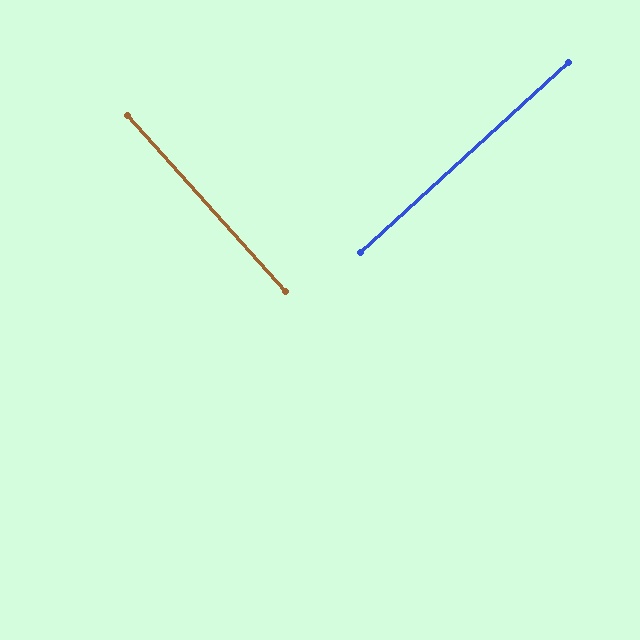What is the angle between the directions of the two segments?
Approximately 90 degrees.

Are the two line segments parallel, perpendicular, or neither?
Perpendicular — they meet at approximately 90°.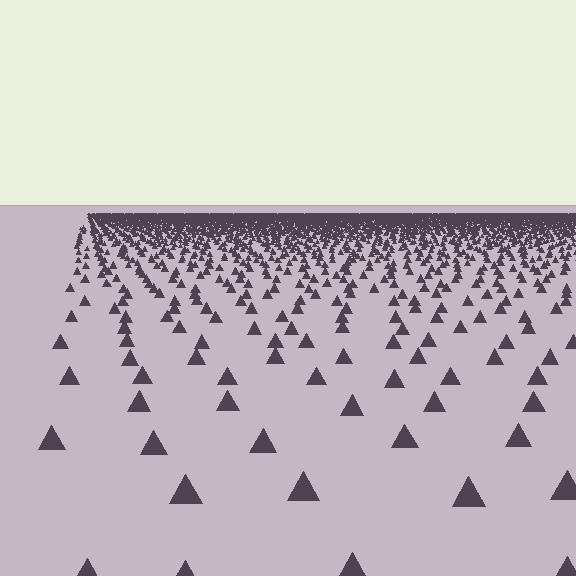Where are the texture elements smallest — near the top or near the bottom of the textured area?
Near the top.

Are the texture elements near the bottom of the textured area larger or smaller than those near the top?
Larger. Near the bottom, elements are closer to the viewer and appear at a bigger on-screen size.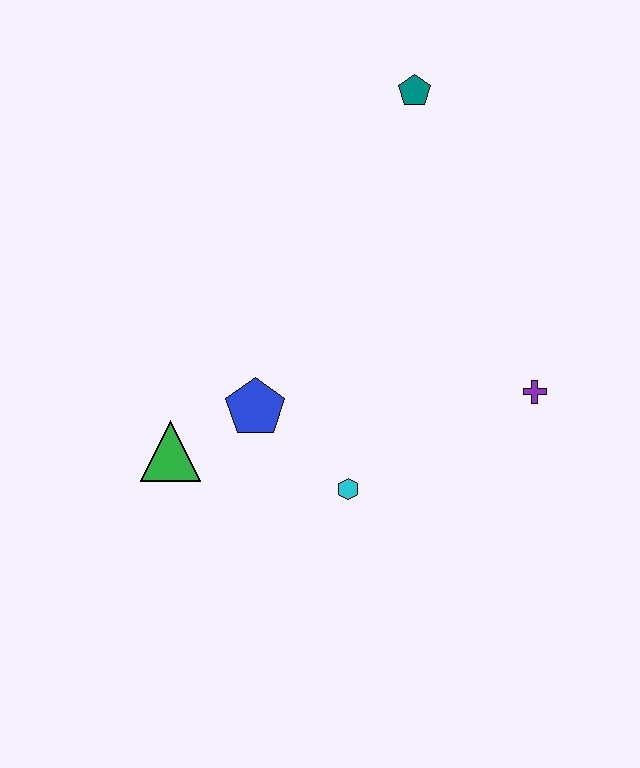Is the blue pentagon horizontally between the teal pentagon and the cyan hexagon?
No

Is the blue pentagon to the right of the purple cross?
No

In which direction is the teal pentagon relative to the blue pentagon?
The teal pentagon is above the blue pentagon.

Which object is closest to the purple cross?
The cyan hexagon is closest to the purple cross.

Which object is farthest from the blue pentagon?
The teal pentagon is farthest from the blue pentagon.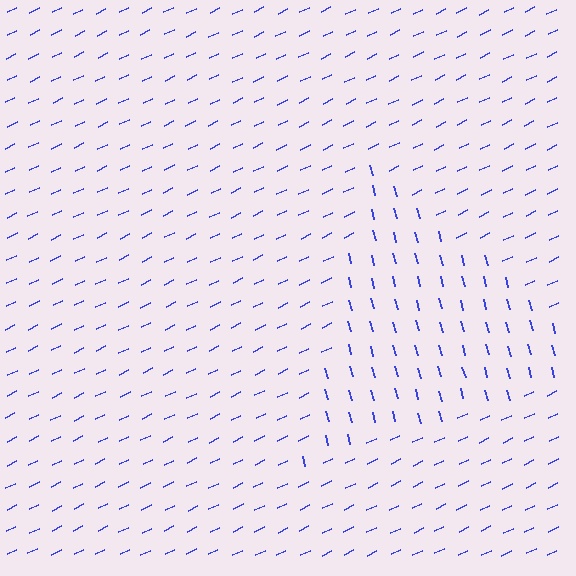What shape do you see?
I see a triangle.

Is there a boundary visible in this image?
Yes, there is a texture boundary formed by a change in line orientation.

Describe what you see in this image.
The image is filled with small blue line segments. A triangle region in the image has lines oriented differently from the surrounding lines, creating a visible texture boundary.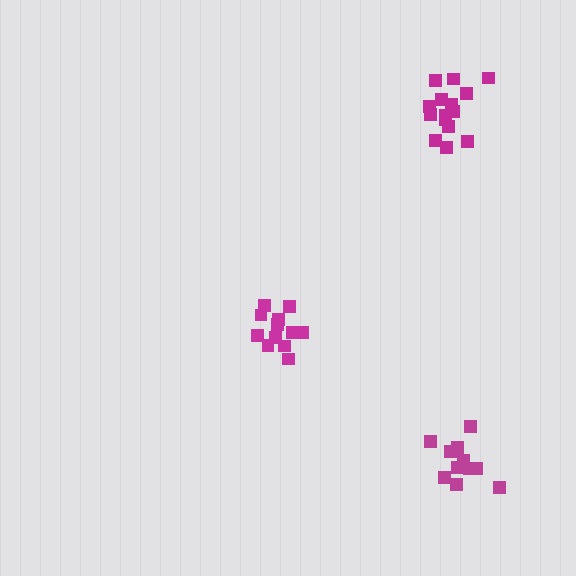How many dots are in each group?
Group 1: 12 dots, Group 2: 15 dots, Group 3: 11 dots (38 total).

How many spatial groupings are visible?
There are 3 spatial groupings.